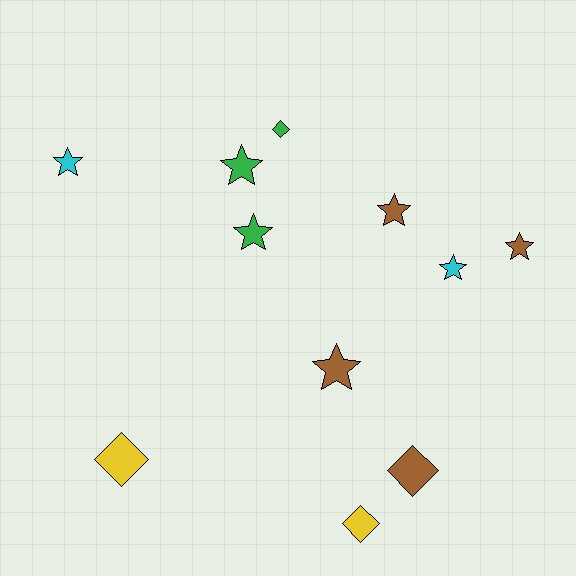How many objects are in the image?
There are 11 objects.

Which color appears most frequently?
Brown, with 4 objects.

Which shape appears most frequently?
Star, with 7 objects.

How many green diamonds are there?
There is 1 green diamond.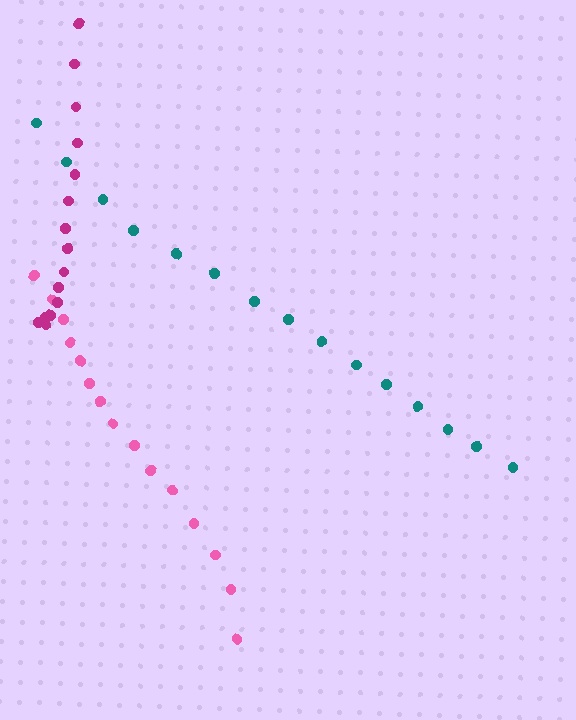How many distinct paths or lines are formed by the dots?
There are 3 distinct paths.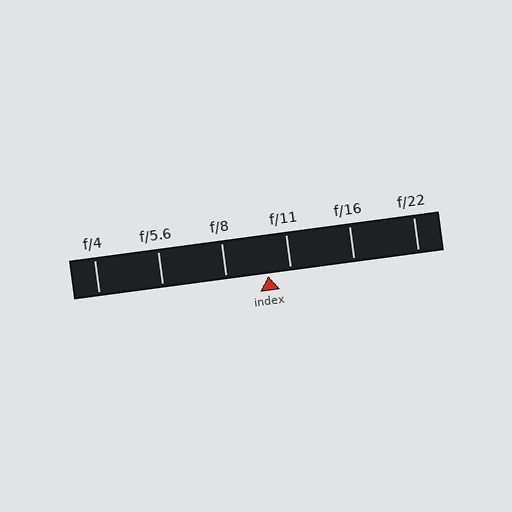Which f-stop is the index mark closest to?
The index mark is closest to f/11.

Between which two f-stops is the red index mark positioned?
The index mark is between f/8 and f/11.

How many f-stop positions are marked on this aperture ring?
There are 6 f-stop positions marked.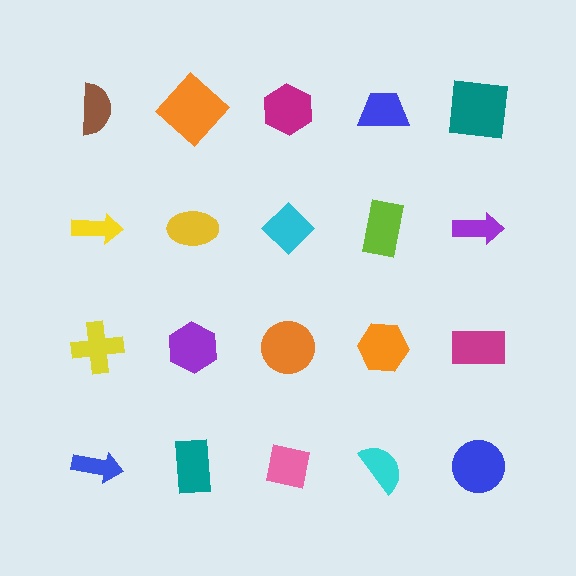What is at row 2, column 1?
A yellow arrow.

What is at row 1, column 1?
A brown semicircle.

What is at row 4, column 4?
A cyan semicircle.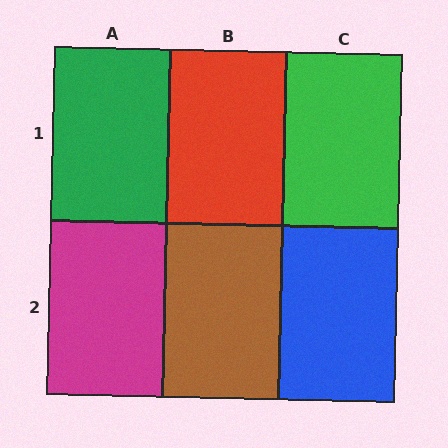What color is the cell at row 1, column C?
Green.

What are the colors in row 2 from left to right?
Magenta, brown, blue.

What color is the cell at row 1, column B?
Red.